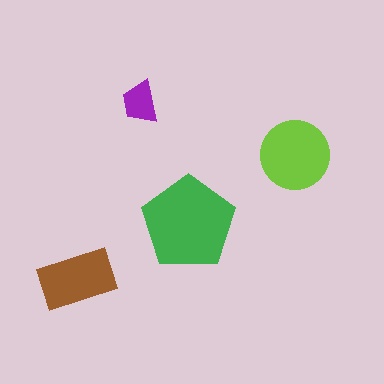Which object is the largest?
The green pentagon.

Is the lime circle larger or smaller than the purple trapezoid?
Larger.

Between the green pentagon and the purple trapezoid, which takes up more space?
The green pentagon.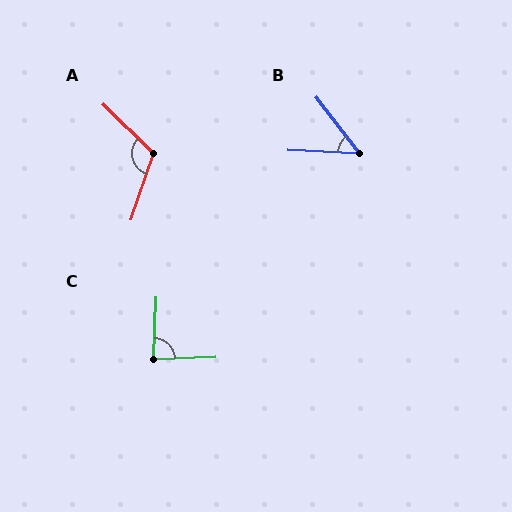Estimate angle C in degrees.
Approximately 86 degrees.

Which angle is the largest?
A, at approximately 115 degrees.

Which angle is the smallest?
B, at approximately 49 degrees.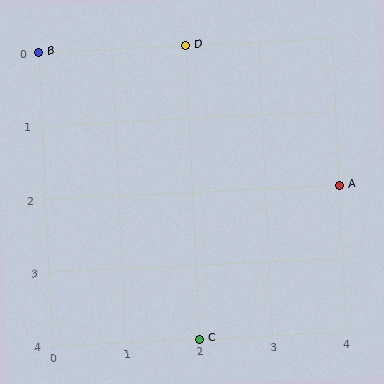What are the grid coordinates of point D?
Point D is at grid coordinates (2, 0).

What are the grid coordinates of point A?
Point A is at grid coordinates (4, 2).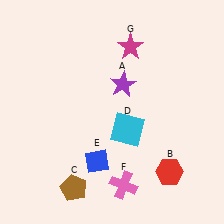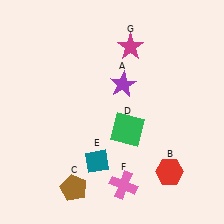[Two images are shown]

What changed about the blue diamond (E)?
In Image 1, E is blue. In Image 2, it changed to teal.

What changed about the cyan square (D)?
In Image 1, D is cyan. In Image 2, it changed to green.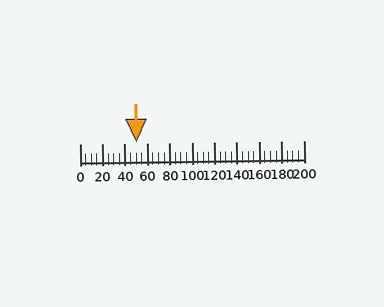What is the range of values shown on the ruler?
The ruler shows values from 0 to 200.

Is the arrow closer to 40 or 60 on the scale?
The arrow is closer to 60.